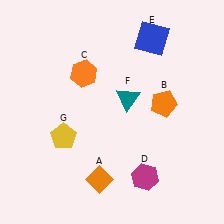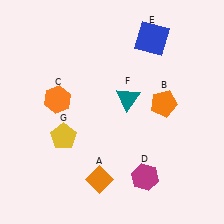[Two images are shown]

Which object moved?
The orange hexagon (C) moved left.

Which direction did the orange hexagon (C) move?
The orange hexagon (C) moved left.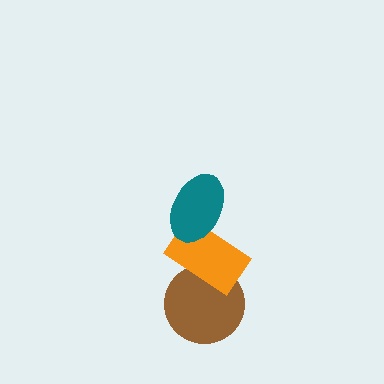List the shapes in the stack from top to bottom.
From top to bottom: the teal ellipse, the orange rectangle, the brown circle.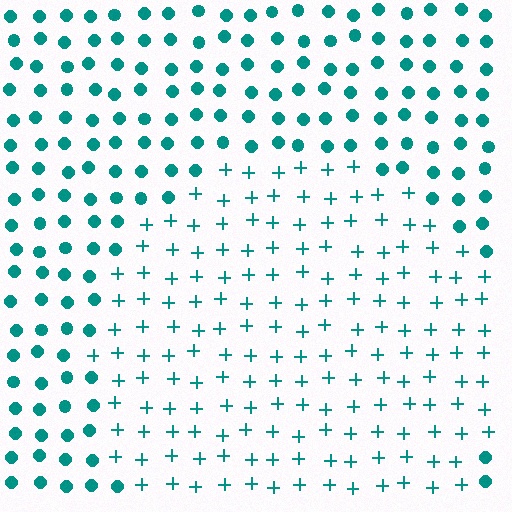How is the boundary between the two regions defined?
The boundary is defined by a change in element shape: plus signs inside vs. circles outside. All elements share the same color and spacing.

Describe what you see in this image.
The image is filled with small teal elements arranged in a uniform grid. A circle-shaped region contains plus signs, while the surrounding area contains circles. The boundary is defined purely by the change in element shape.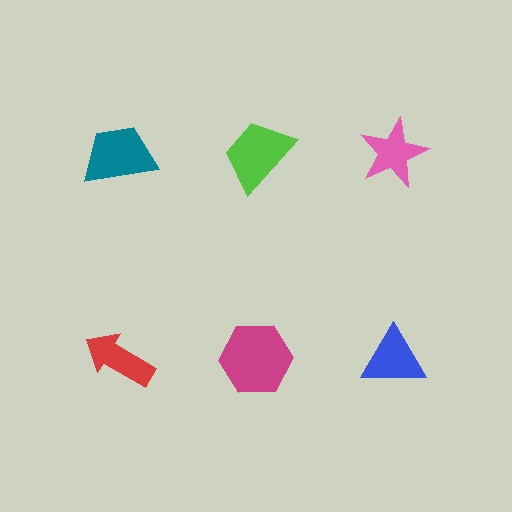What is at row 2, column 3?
A blue triangle.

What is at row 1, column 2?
A lime trapezoid.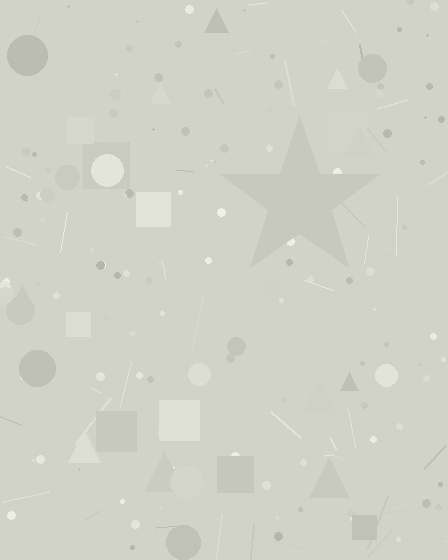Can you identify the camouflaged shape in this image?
The camouflaged shape is a star.